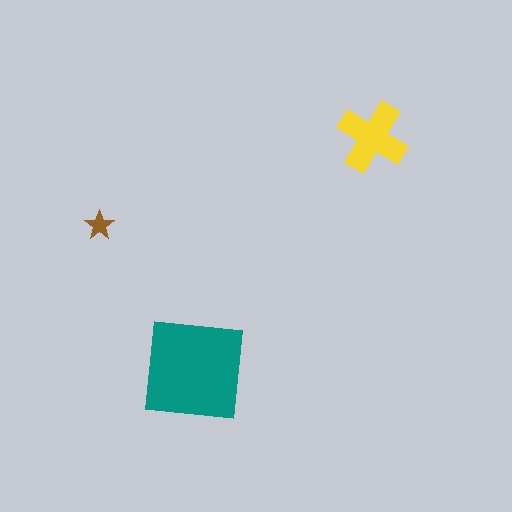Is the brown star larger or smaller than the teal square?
Smaller.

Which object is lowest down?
The teal square is bottommost.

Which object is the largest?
The teal square.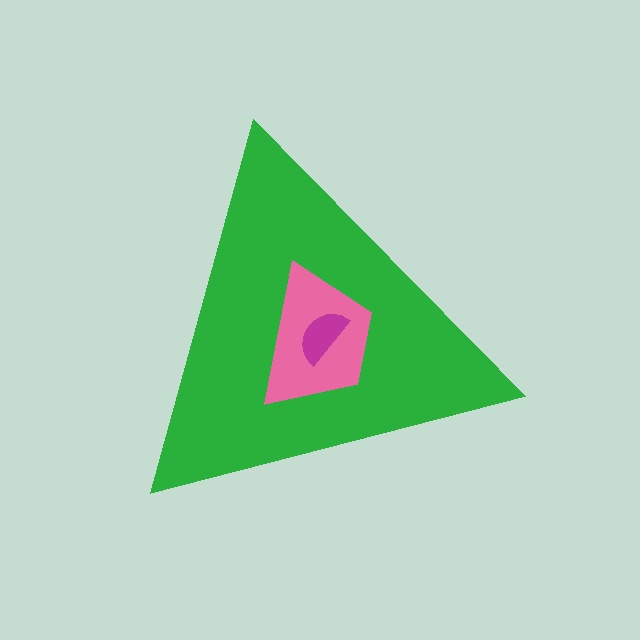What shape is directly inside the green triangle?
The pink trapezoid.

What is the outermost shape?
The green triangle.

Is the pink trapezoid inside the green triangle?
Yes.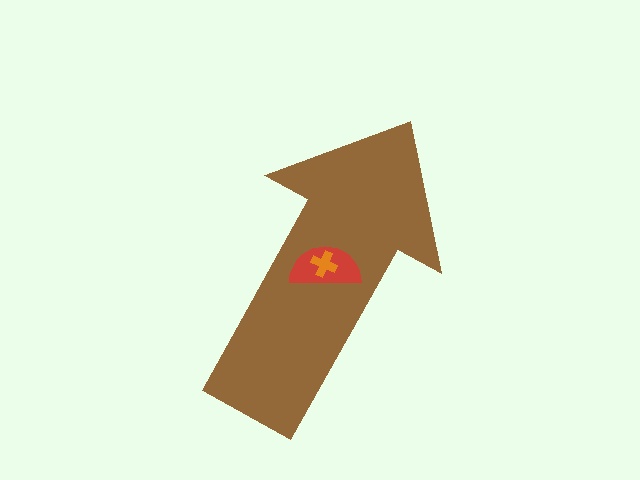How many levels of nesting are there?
3.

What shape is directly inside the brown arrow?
The red semicircle.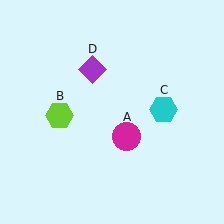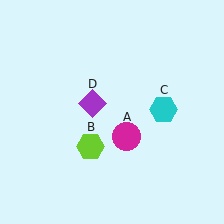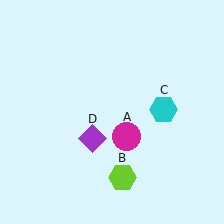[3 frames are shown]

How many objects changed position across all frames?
2 objects changed position: lime hexagon (object B), purple diamond (object D).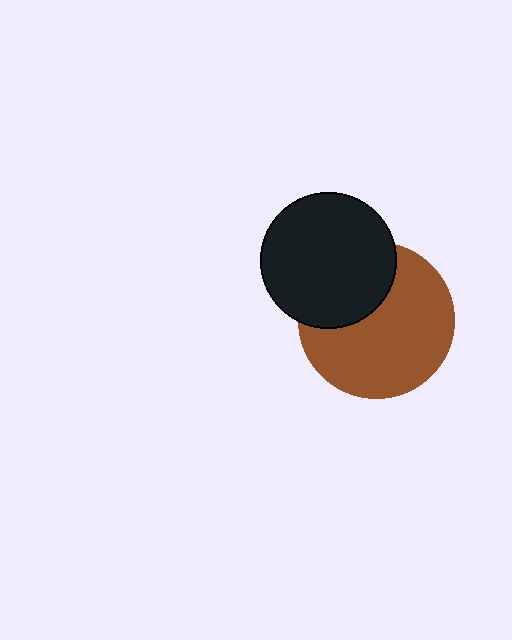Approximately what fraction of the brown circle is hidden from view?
Roughly 32% of the brown circle is hidden behind the black circle.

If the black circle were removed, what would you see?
You would see the complete brown circle.